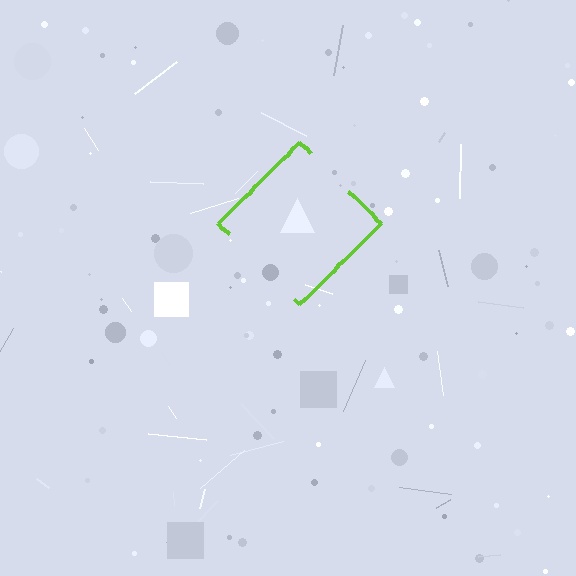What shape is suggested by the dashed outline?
The dashed outline suggests a diamond.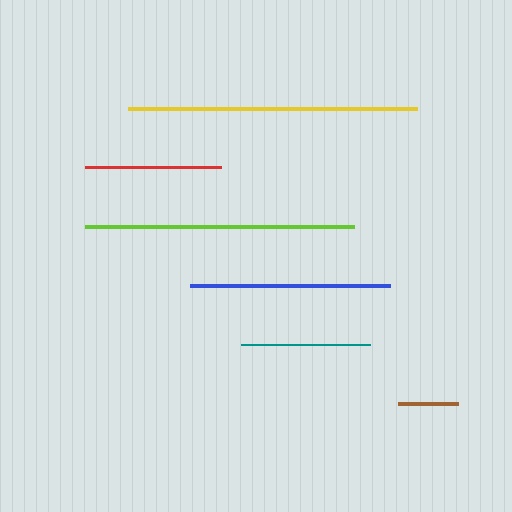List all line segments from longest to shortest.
From longest to shortest: yellow, lime, blue, red, teal, brown.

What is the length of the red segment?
The red segment is approximately 136 pixels long.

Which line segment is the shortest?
The brown line is the shortest at approximately 60 pixels.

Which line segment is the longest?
The yellow line is the longest at approximately 289 pixels.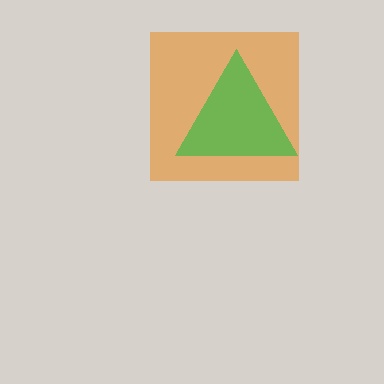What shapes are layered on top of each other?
The layered shapes are: an orange square, a green triangle.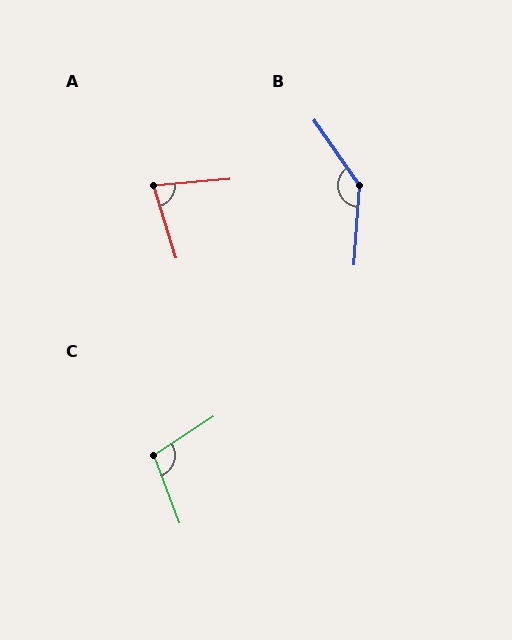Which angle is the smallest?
A, at approximately 77 degrees.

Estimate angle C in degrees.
Approximately 102 degrees.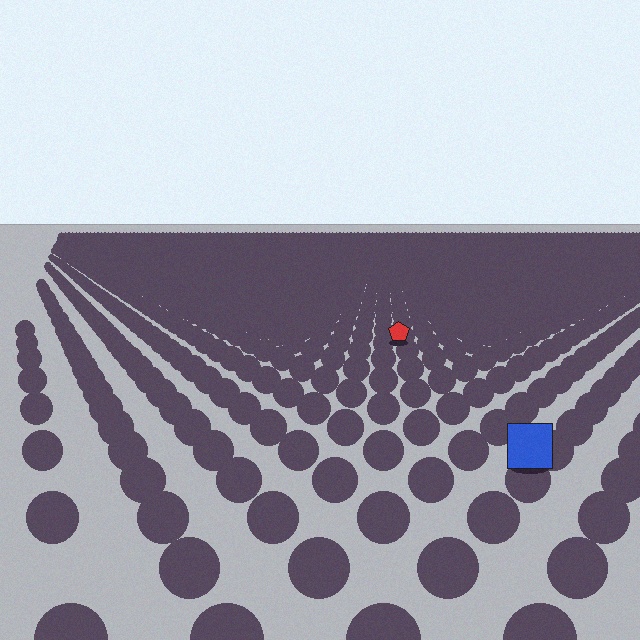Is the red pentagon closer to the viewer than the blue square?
No. The blue square is closer — you can tell from the texture gradient: the ground texture is coarser near it.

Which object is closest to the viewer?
The blue square is closest. The texture marks near it are larger and more spread out.